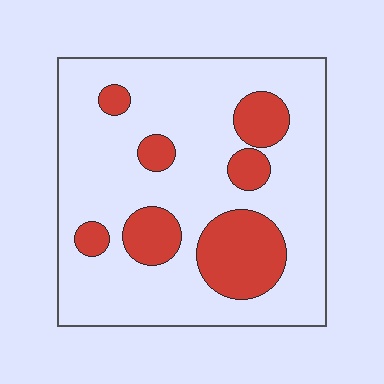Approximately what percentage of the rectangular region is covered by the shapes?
Approximately 20%.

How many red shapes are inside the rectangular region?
7.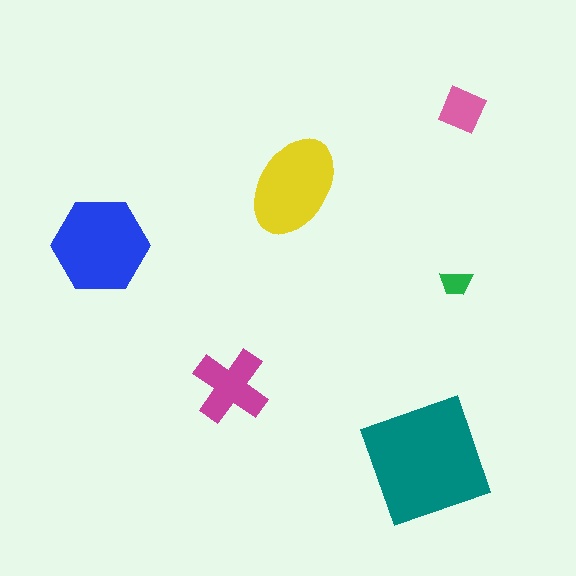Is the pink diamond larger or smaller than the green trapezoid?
Larger.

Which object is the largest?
The teal square.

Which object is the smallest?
The green trapezoid.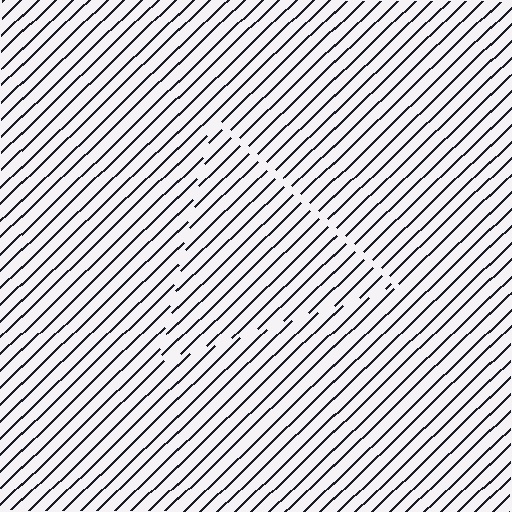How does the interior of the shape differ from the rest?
The interior of the shape contains the same grating, shifted by half a period — the contour is defined by the phase discontinuity where line-ends from the inner and outer gratings abut.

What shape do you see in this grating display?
An illusory triangle. The interior of the shape contains the same grating, shifted by half a period — the contour is defined by the phase discontinuity where line-ends from the inner and outer gratings abut.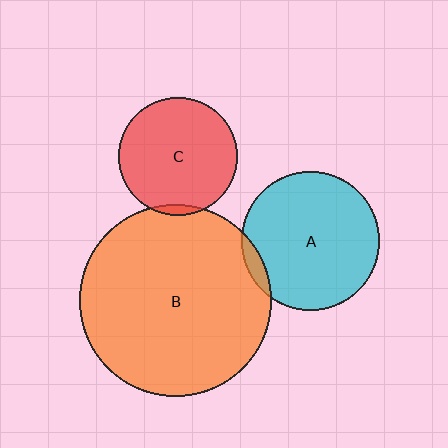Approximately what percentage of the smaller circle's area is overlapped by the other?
Approximately 5%.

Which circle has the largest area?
Circle B (orange).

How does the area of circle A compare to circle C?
Approximately 1.4 times.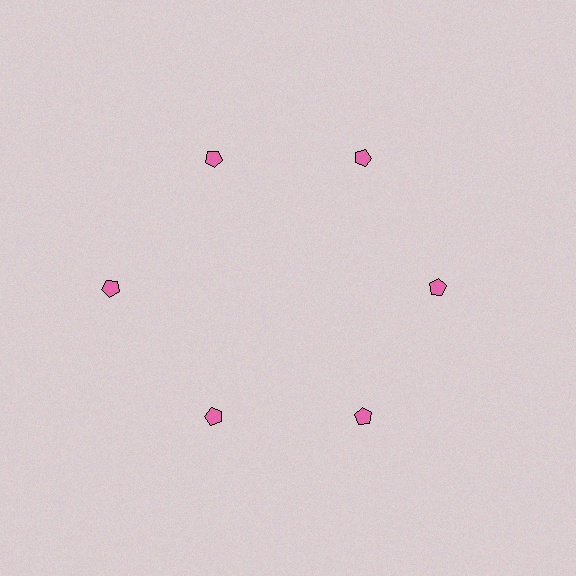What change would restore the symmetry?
The symmetry would be restored by moving it inward, back onto the ring so that all 6 pentagons sit at equal angles and equal distance from the center.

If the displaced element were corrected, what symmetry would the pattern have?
It would have 6-fold rotational symmetry — the pattern would map onto itself every 60 degrees.